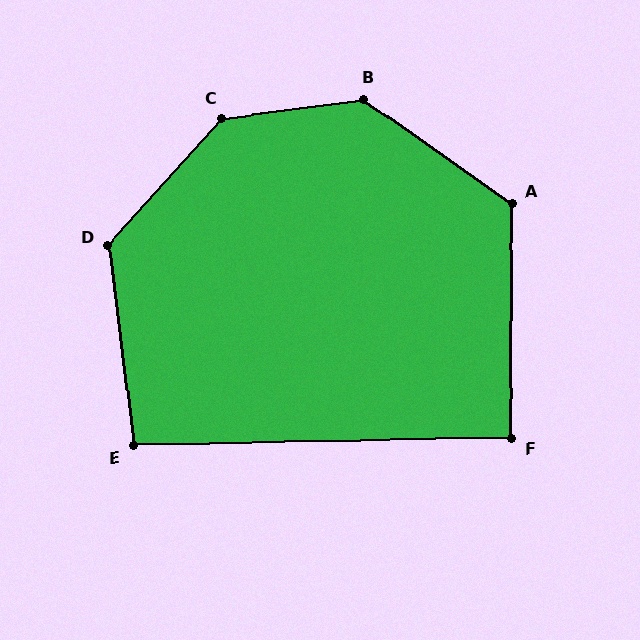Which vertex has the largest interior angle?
C, at approximately 139 degrees.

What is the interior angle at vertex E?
Approximately 96 degrees (obtuse).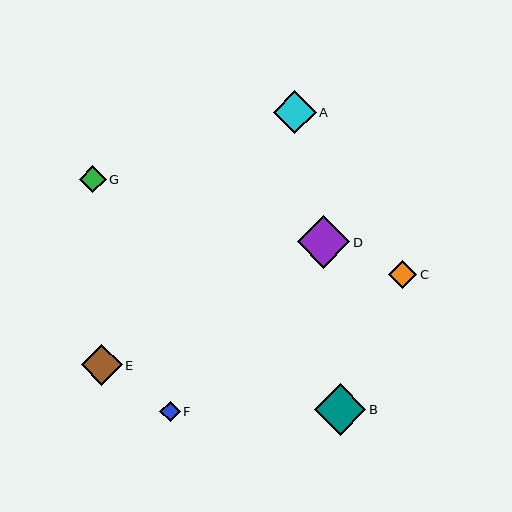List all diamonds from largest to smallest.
From largest to smallest: D, B, A, E, C, G, F.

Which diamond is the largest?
Diamond D is the largest with a size of approximately 53 pixels.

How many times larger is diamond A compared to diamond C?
Diamond A is approximately 1.5 times the size of diamond C.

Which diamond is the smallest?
Diamond F is the smallest with a size of approximately 21 pixels.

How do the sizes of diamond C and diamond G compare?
Diamond C and diamond G are approximately the same size.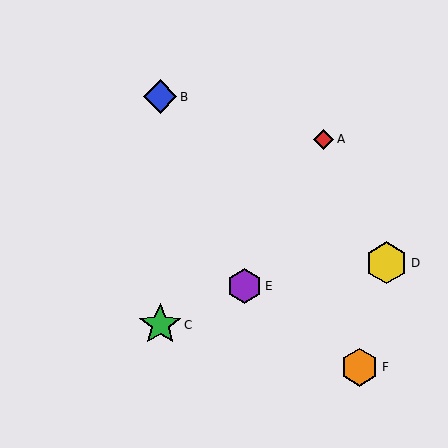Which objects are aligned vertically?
Objects B, C are aligned vertically.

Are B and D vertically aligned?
No, B is at x≈160 and D is at x≈387.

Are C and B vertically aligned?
Yes, both are at x≈160.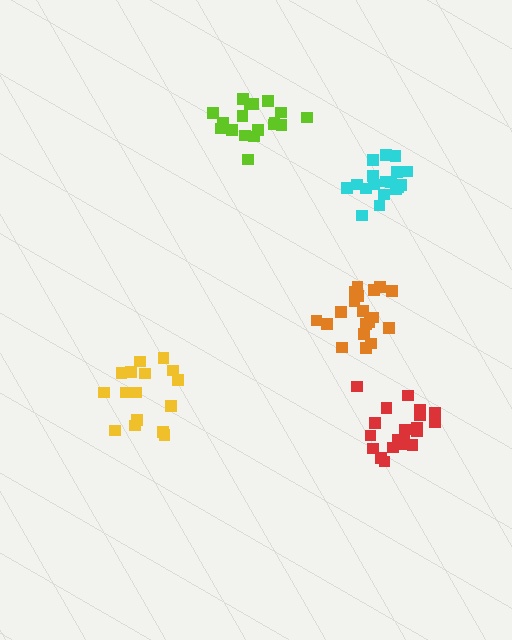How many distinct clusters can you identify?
There are 5 distinct clusters.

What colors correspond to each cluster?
The clusters are colored: yellow, lime, orange, cyan, red.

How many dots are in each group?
Group 1: 16 dots, Group 2: 18 dots, Group 3: 19 dots, Group 4: 18 dots, Group 5: 20 dots (91 total).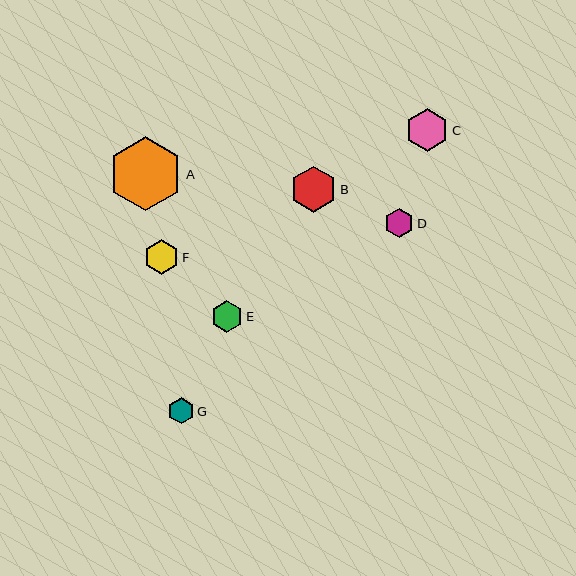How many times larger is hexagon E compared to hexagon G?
Hexagon E is approximately 1.2 times the size of hexagon G.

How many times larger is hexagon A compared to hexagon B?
Hexagon A is approximately 1.6 times the size of hexagon B.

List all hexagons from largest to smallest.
From largest to smallest: A, B, C, F, E, D, G.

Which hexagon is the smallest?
Hexagon G is the smallest with a size of approximately 26 pixels.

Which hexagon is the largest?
Hexagon A is the largest with a size of approximately 74 pixels.